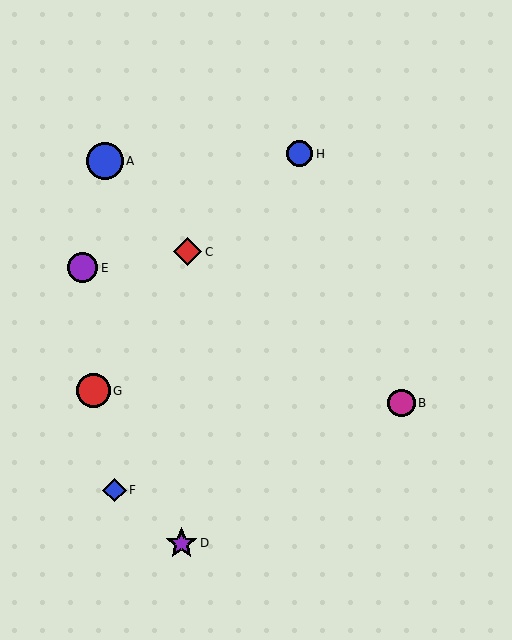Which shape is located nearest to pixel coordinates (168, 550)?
The purple star (labeled D) at (181, 543) is nearest to that location.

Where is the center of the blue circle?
The center of the blue circle is at (300, 154).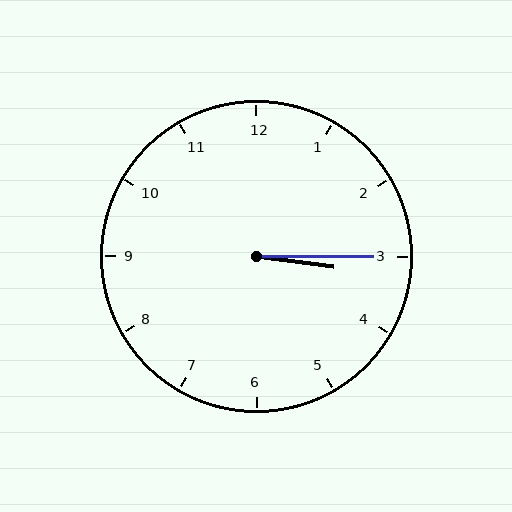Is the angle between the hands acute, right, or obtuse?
It is acute.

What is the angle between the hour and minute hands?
Approximately 8 degrees.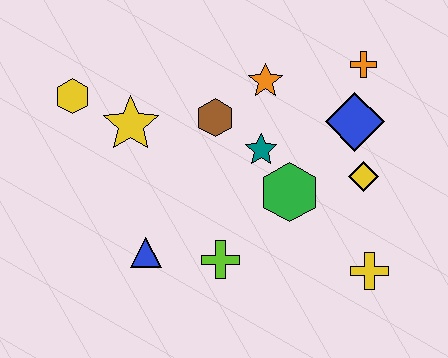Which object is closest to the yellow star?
The yellow hexagon is closest to the yellow star.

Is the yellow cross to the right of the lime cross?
Yes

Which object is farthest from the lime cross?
The orange cross is farthest from the lime cross.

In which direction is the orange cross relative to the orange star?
The orange cross is to the right of the orange star.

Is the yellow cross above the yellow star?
No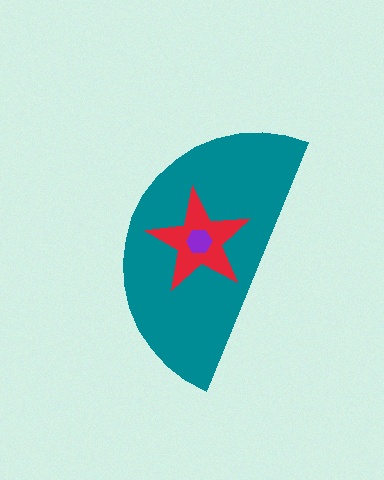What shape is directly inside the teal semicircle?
The red star.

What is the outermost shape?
The teal semicircle.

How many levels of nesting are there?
3.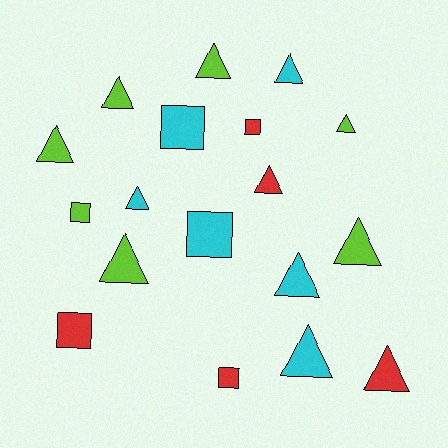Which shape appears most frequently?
Triangle, with 12 objects.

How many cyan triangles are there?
There are 4 cyan triangles.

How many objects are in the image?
There are 18 objects.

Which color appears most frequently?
Lime, with 7 objects.